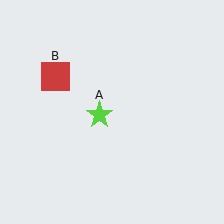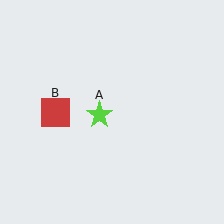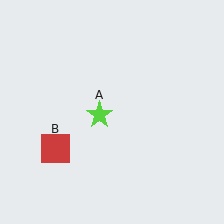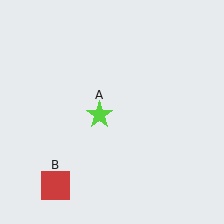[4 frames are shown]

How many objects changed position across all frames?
1 object changed position: red square (object B).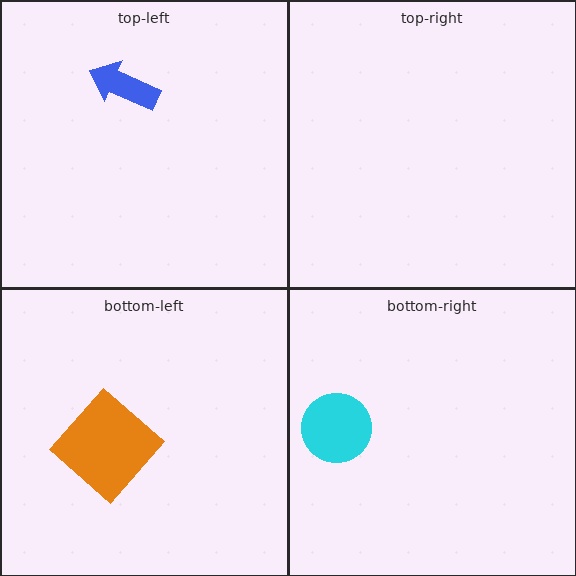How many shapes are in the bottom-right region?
1.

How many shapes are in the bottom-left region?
1.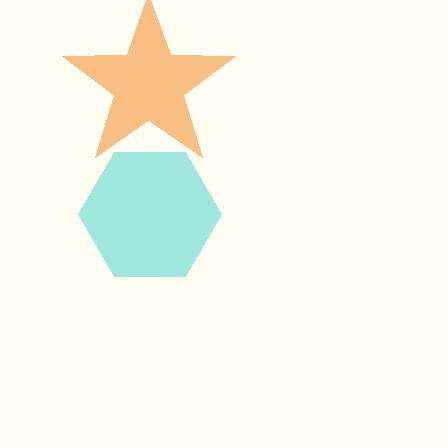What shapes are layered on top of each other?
The layered shapes are: an orange star, a cyan hexagon.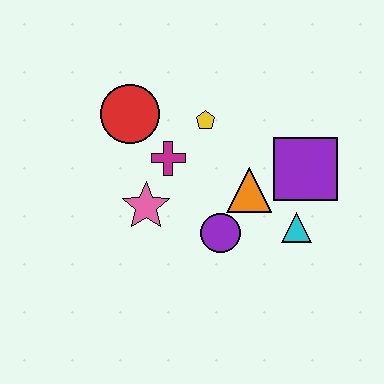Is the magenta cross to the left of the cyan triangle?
Yes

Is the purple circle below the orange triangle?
Yes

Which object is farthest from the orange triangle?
The red circle is farthest from the orange triangle.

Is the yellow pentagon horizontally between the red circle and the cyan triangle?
Yes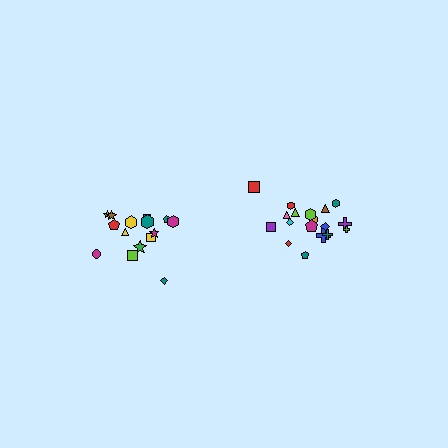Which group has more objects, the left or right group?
The right group.